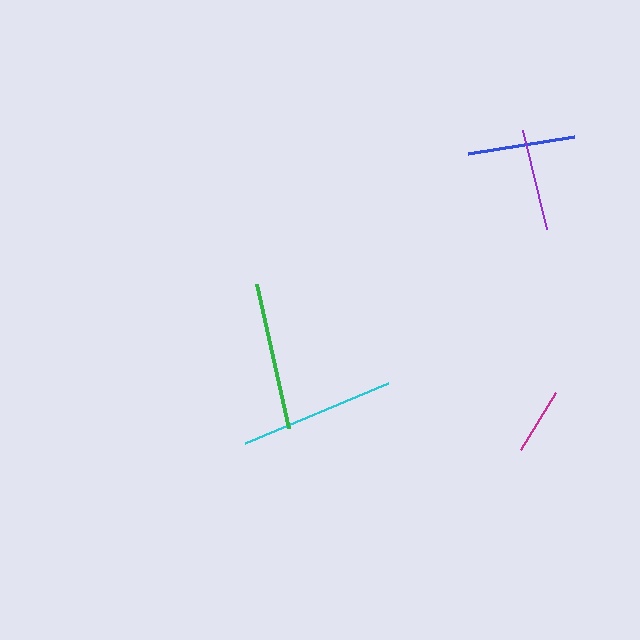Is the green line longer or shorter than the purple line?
The green line is longer than the purple line.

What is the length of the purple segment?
The purple segment is approximately 102 pixels long.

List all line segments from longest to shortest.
From longest to shortest: cyan, green, blue, purple, magenta.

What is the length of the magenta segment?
The magenta segment is approximately 67 pixels long.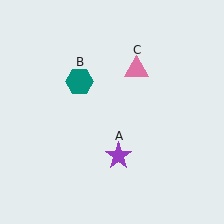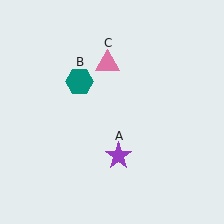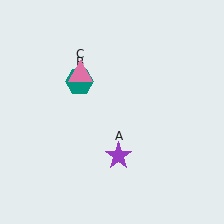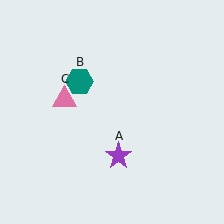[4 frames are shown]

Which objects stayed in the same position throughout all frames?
Purple star (object A) and teal hexagon (object B) remained stationary.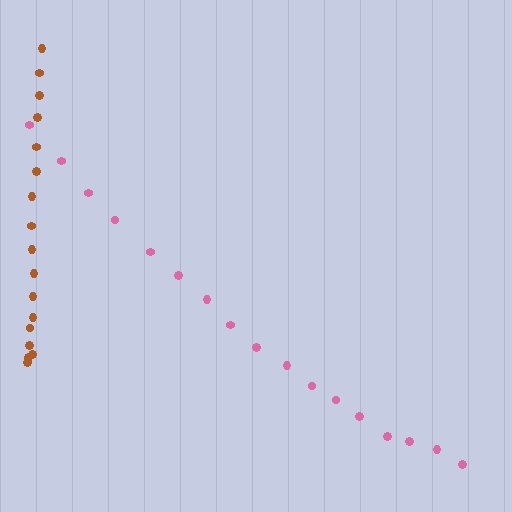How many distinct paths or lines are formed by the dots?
There are 2 distinct paths.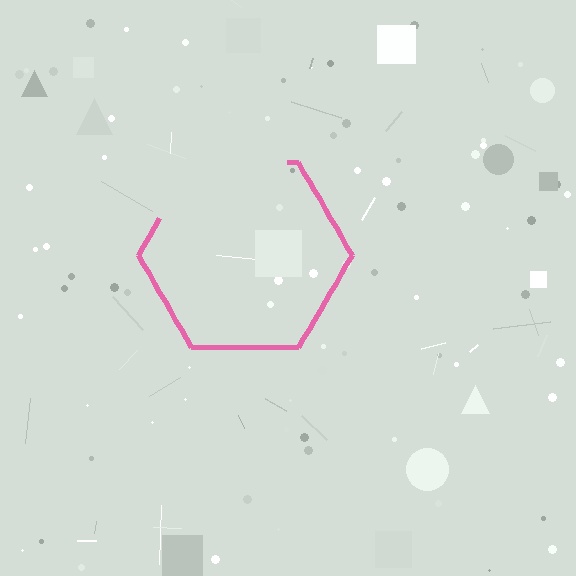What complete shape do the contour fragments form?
The contour fragments form a hexagon.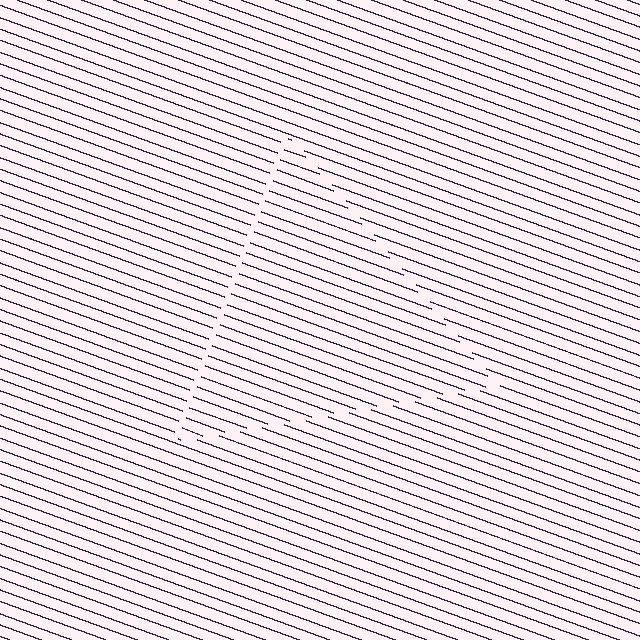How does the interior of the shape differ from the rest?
The interior of the shape contains the same grating, shifted by half a period — the contour is defined by the phase discontinuity where line-ends from the inner and outer gratings abut.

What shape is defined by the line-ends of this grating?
An illusory triangle. The interior of the shape contains the same grating, shifted by half a period — the contour is defined by the phase discontinuity where line-ends from the inner and outer gratings abut.